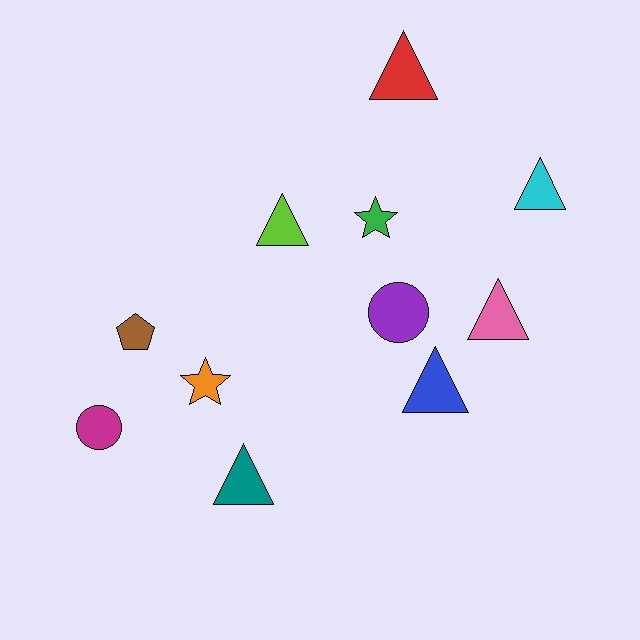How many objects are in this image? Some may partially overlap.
There are 11 objects.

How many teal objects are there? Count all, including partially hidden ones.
There is 1 teal object.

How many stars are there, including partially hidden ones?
There are 2 stars.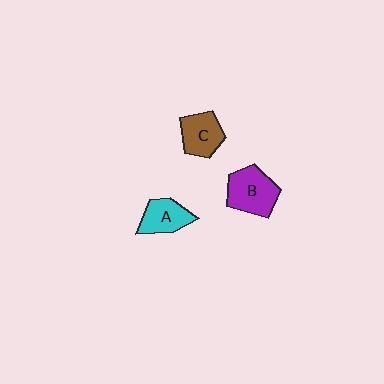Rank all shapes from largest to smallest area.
From largest to smallest: B (purple), C (brown), A (cyan).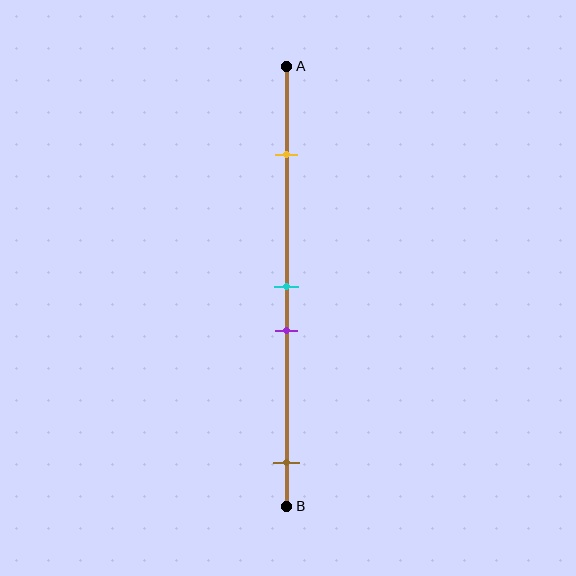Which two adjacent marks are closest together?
The cyan and purple marks are the closest adjacent pair.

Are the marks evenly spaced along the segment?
No, the marks are not evenly spaced.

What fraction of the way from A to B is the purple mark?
The purple mark is approximately 60% (0.6) of the way from A to B.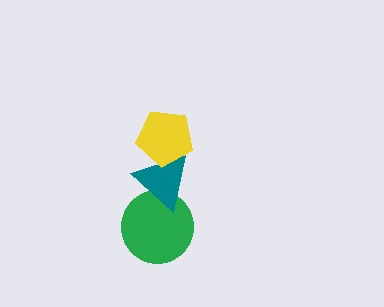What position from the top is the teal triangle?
The teal triangle is 2nd from the top.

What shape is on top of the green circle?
The teal triangle is on top of the green circle.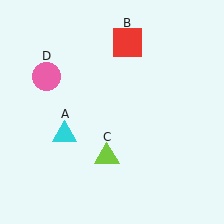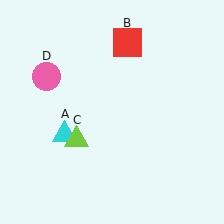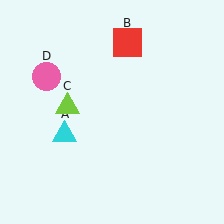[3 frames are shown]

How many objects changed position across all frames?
1 object changed position: lime triangle (object C).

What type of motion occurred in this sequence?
The lime triangle (object C) rotated clockwise around the center of the scene.